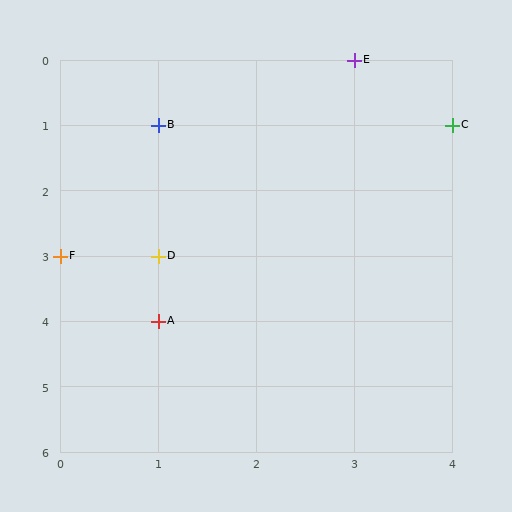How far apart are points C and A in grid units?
Points C and A are 3 columns and 3 rows apart (about 4.2 grid units diagonally).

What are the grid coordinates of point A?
Point A is at grid coordinates (1, 4).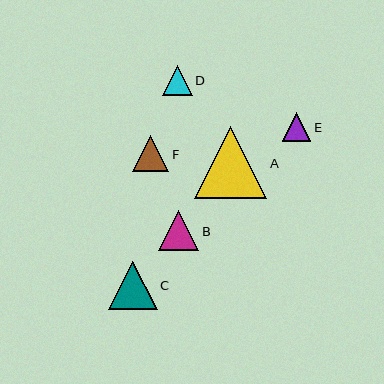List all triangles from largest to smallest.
From largest to smallest: A, C, B, F, D, E.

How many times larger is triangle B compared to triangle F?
Triangle B is approximately 1.1 times the size of triangle F.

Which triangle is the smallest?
Triangle E is the smallest with a size of approximately 28 pixels.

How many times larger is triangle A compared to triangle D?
Triangle A is approximately 2.4 times the size of triangle D.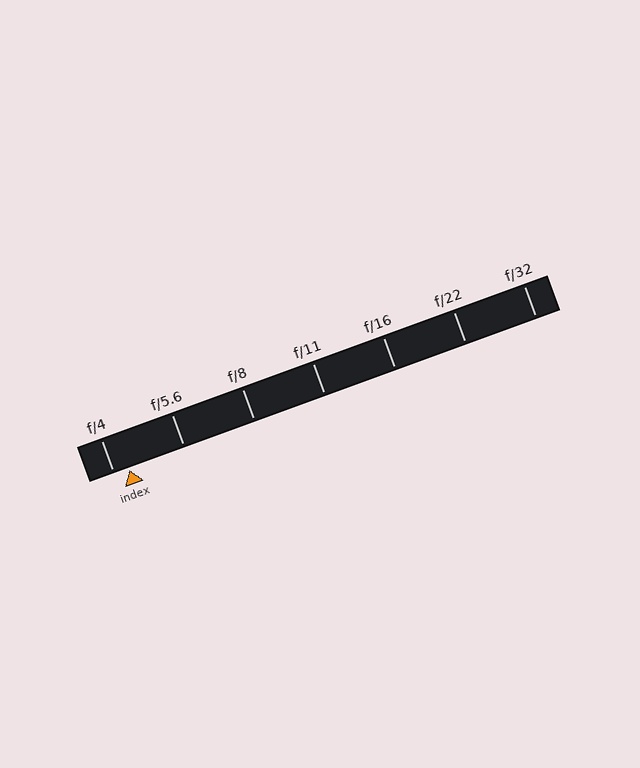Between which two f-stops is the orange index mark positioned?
The index mark is between f/4 and f/5.6.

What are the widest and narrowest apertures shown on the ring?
The widest aperture shown is f/4 and the narrowest is f/32.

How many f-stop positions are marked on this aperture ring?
There are 7 f-stop positions marked.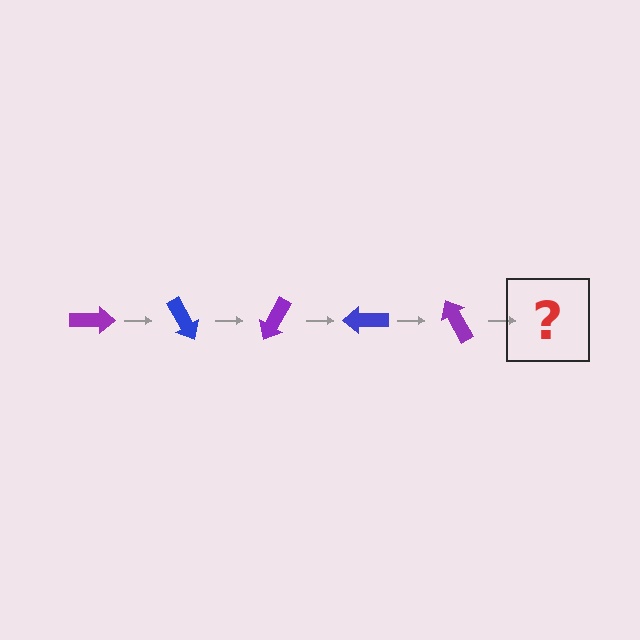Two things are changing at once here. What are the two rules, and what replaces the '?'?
The two rules are that it rotates 60 degrees each step and the color cycles through purple and blue. The '?' should be a blue arrow, rotated 300 degrees from the start.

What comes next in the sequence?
The next element should be a blue arrow, rotated 300 degrees from the start.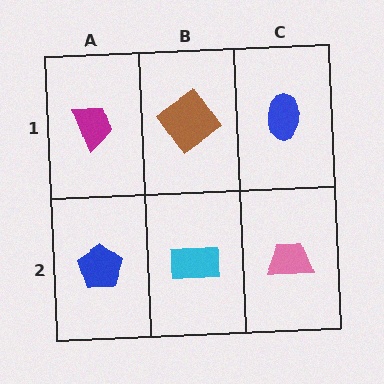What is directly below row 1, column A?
A blue pentagon.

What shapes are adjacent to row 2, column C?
A blue ellipse (row 1, column C), a cyan rectangle (row 2, column B).